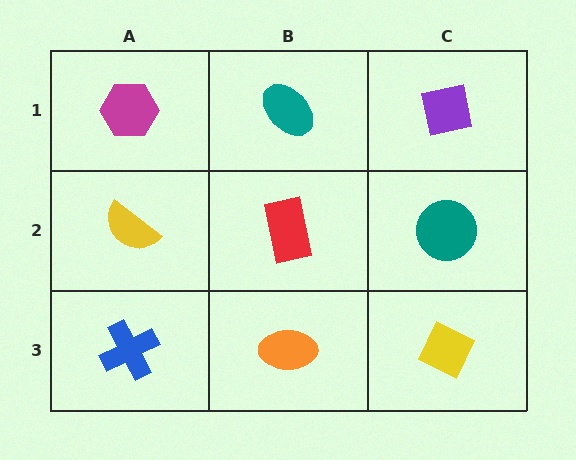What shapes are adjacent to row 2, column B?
A teal ellipse (row 1, column B), an orange ellipse (row 3, column B), a yellow semicircle (row 2, column A), a teal circle (row 2, column C).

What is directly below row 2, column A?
A blue cross.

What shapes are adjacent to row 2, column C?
A purple square (row 1, column C), a yellow diamond (row 3, column C), a red rectangle (row 2, column B).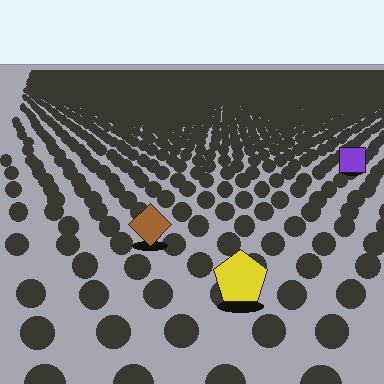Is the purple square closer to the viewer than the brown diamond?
No. The brown diamond is closer — you can tell from the texture gradient: the ground texture is coarser near it.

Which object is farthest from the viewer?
The purple square is farthest from the viewer. It appears smaller and the ground texture around it is denser.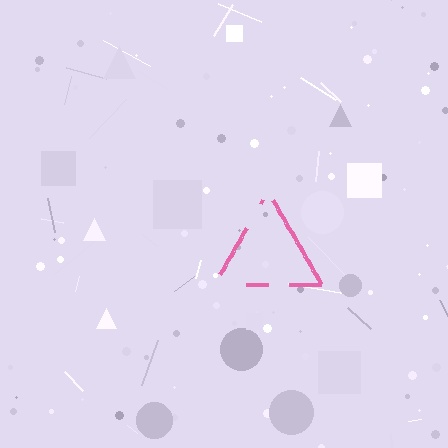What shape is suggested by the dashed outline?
The dashed outline suggests a triangle.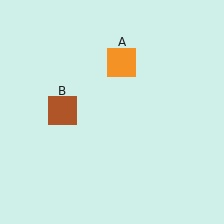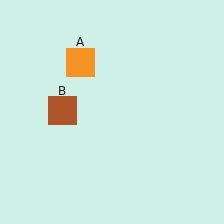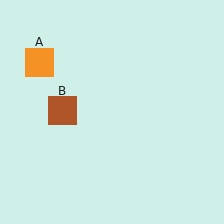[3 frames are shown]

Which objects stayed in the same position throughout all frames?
Brown square (object B) remained stationary.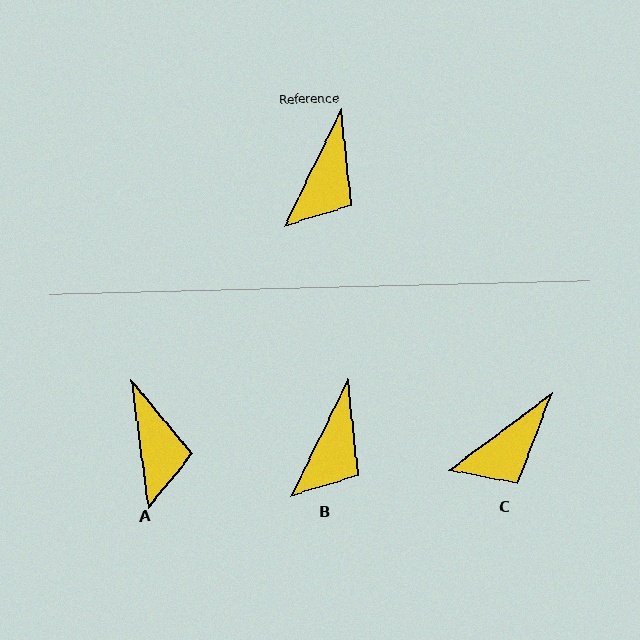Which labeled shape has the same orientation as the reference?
B.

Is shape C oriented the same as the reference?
No, it is off by about 27 degrees.